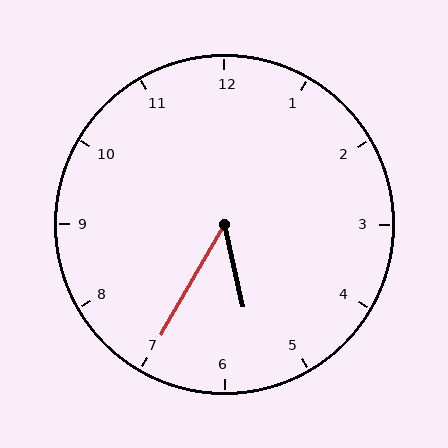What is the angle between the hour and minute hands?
Approximately 42 degrees.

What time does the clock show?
5:35.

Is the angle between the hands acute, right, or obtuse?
It is acute.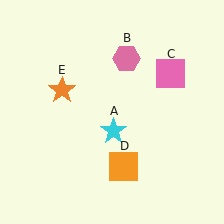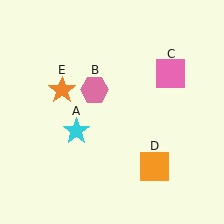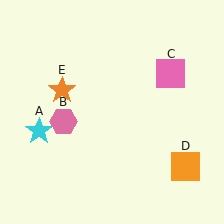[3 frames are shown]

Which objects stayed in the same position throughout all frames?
Pink square (object C) and orange star (object E) remained stationary.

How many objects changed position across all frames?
3 objects changed position: cyan star (object A), pink hexagon (object B), orange square (object D).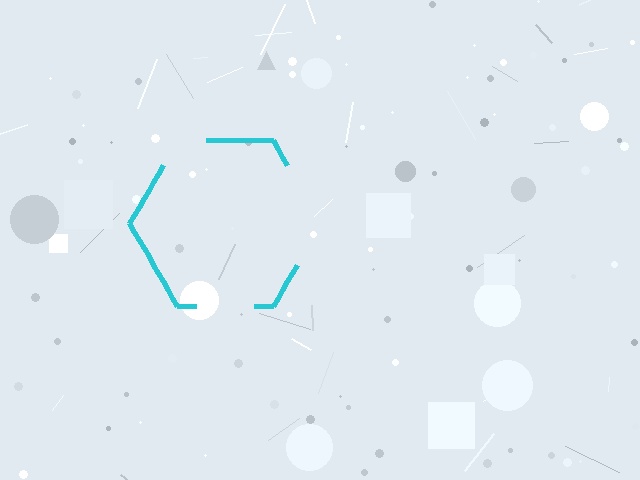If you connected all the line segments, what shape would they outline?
They would outline a hexagon.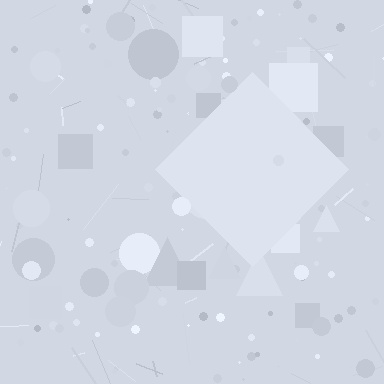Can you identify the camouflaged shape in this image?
The camouflaged shape is a diamond.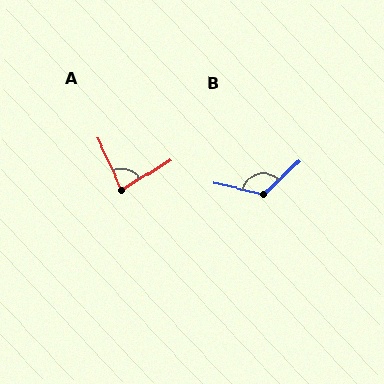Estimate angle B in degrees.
Approximately 124 degrees.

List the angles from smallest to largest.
A (83°), B (124°).